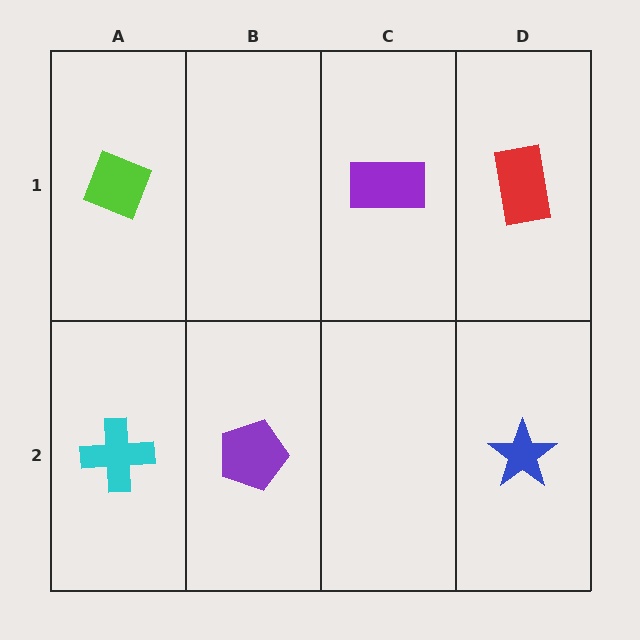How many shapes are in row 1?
3 shapes.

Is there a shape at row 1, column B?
No, that cell is empty.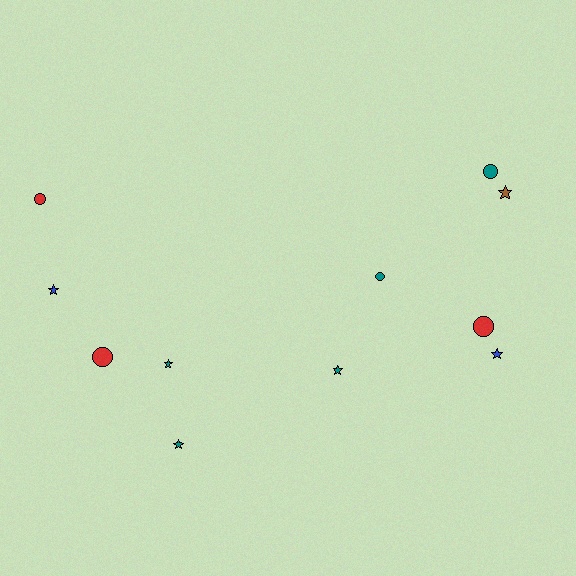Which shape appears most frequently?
Star, with 6 objects.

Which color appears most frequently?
Teal, with 5 objects.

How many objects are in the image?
There are 11 objects.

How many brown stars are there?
There is 1 brown star.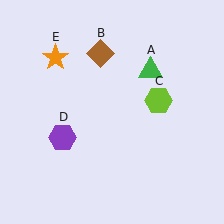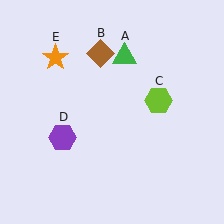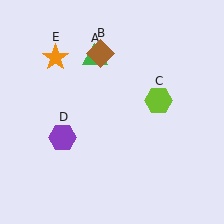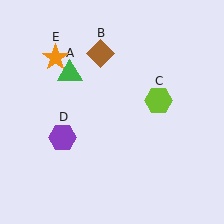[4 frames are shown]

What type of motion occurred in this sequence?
The green triangle (object A) rotated counterclockwise around the center of the scene.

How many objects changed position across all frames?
1 object changed position: green triangle (object A).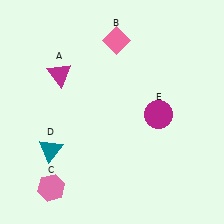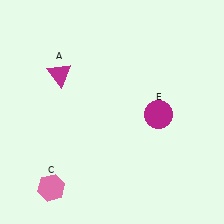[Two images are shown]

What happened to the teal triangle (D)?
The teal triangle (D) was removed in Image 2. It was in the bottom-left area of Image 1.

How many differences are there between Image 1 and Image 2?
There are 2 differences between the two images.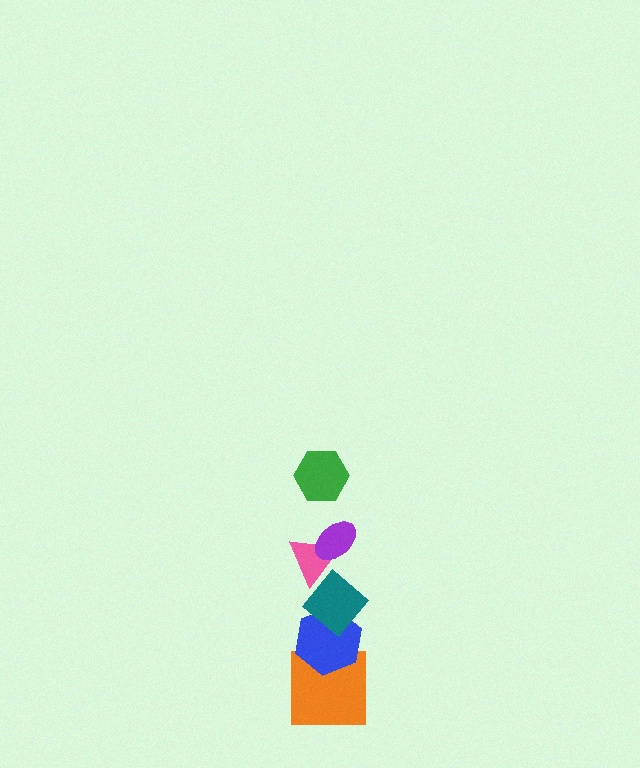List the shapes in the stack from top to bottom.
From top to bottom: the green hexagon, the purple ellipse, the pink triangle, the teal diamond, the blue hexagon, the orange square.